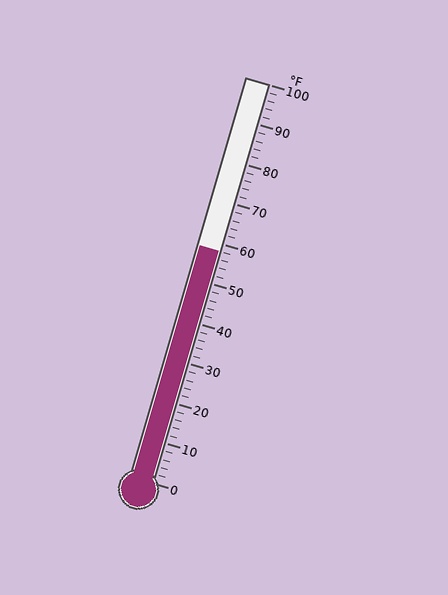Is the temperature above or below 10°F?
The temperature is above 10°F.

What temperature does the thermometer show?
The thermometer shows approximately 58°F.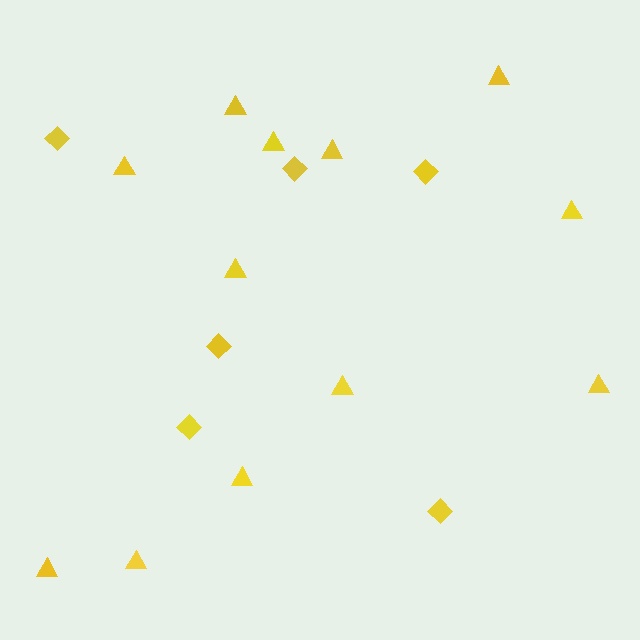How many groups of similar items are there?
There are 2 groups: one group of diamonds (6) and one group of triangles (12).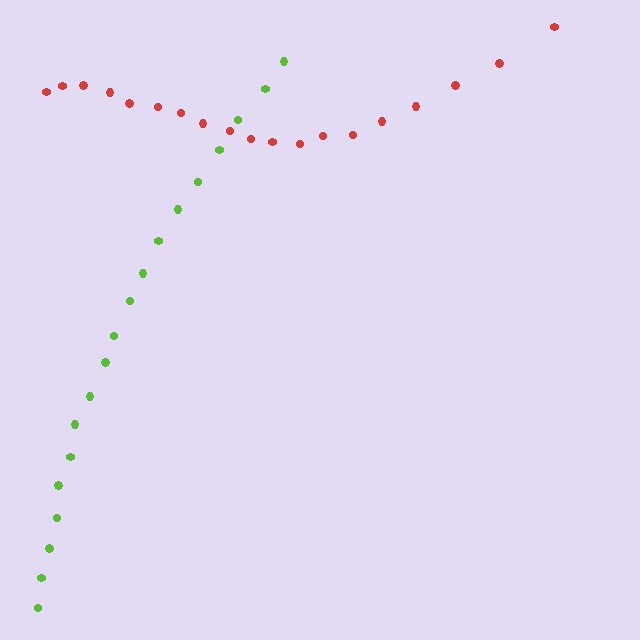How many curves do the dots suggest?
There are 2 distinct paths.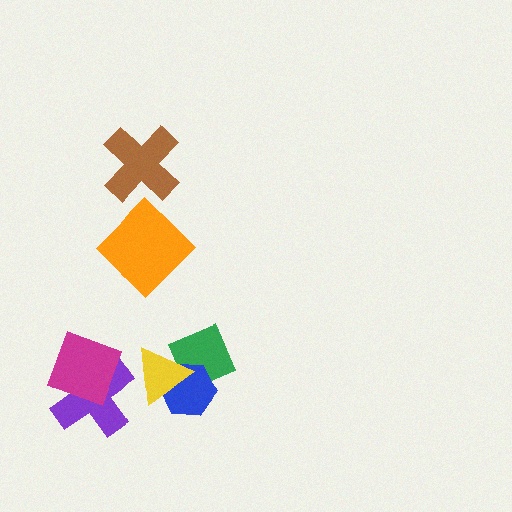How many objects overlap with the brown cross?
0 objects overlap with the brown cross.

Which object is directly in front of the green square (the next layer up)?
The blue hexagon is directly in front of the green square.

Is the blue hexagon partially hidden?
Yes, it is partially covered by another shape.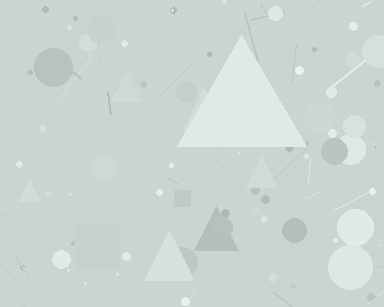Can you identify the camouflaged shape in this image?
The camouflaged shape is a triangle.